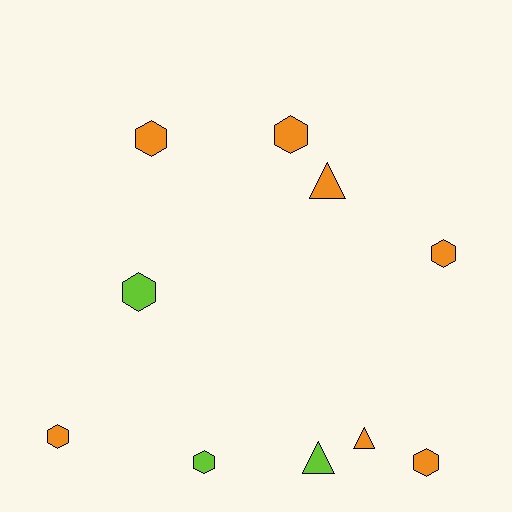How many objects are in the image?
There are 10 objects.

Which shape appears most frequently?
Hexagon, with 7 objects.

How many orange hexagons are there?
There are 5 orange hexagons.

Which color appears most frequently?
Orange, with 7 objects.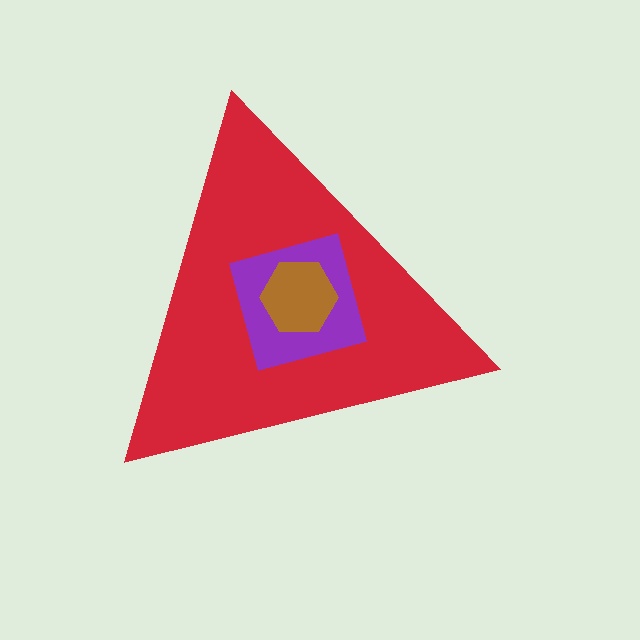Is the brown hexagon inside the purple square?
Yes.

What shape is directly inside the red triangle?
The purple square.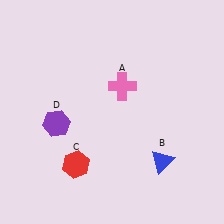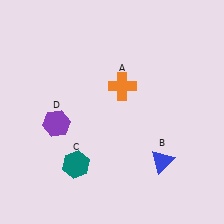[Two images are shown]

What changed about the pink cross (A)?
In Image 1, A is pink. In Image 2, it changed to orange.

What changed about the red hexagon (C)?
In Image 1, C is red. In Image 2, it changed to teal.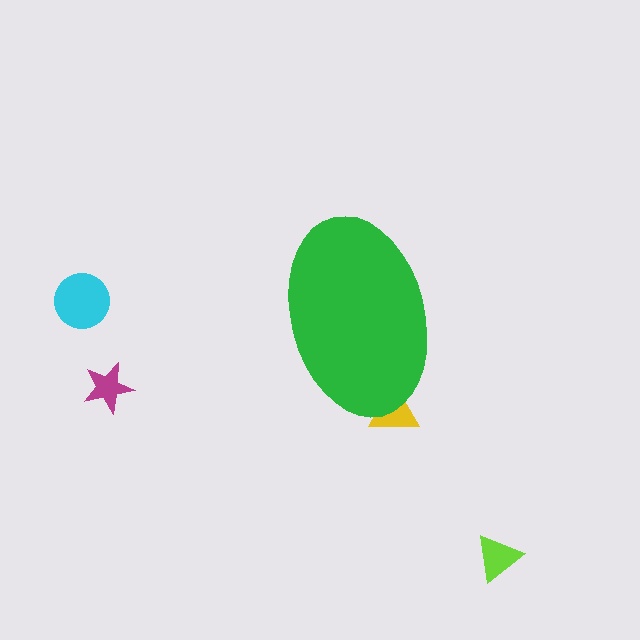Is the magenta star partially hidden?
No, the magenta star is fully visible.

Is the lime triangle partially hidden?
No, the lime triangle is fully visible.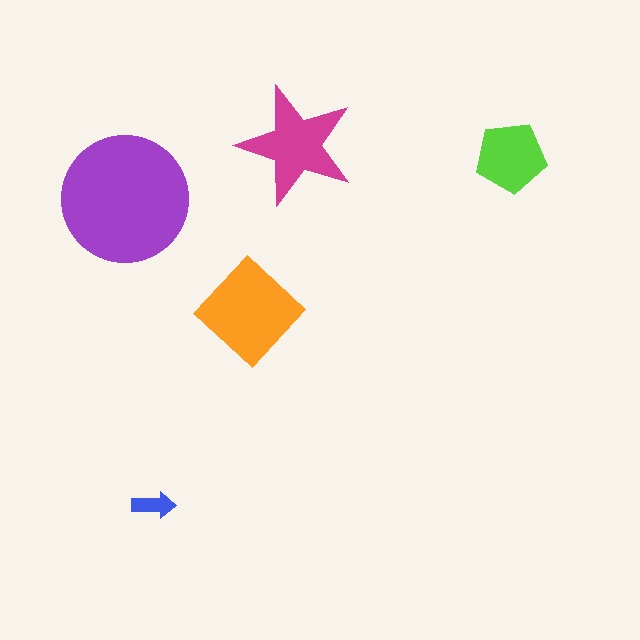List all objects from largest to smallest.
The purple circle, the orange diamond, the magenta star, the lime pentagon, the blue arrow.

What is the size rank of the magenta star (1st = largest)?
3rd.